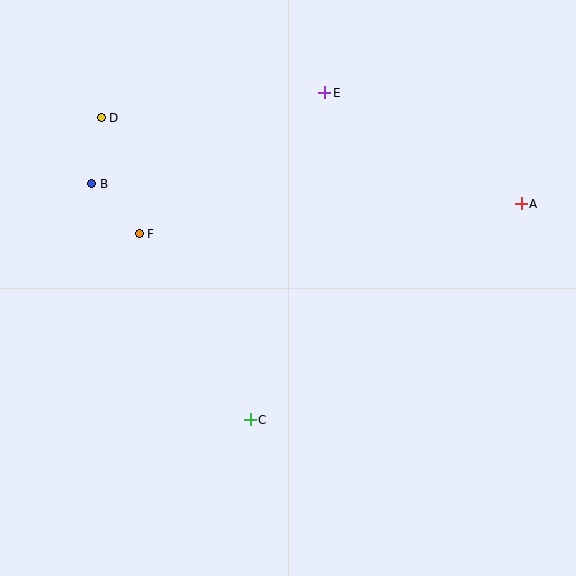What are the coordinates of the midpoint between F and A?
The midpoint between F and A is at (330, 219).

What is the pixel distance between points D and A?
The distance between D and A is 429 pixels.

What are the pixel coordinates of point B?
Point B is at (92, 184).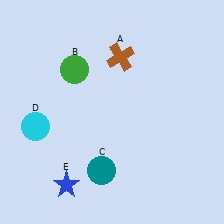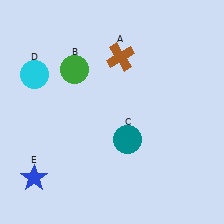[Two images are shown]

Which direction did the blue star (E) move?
The blue star (E) moved left.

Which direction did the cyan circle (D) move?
The cyan circle (D) moved up.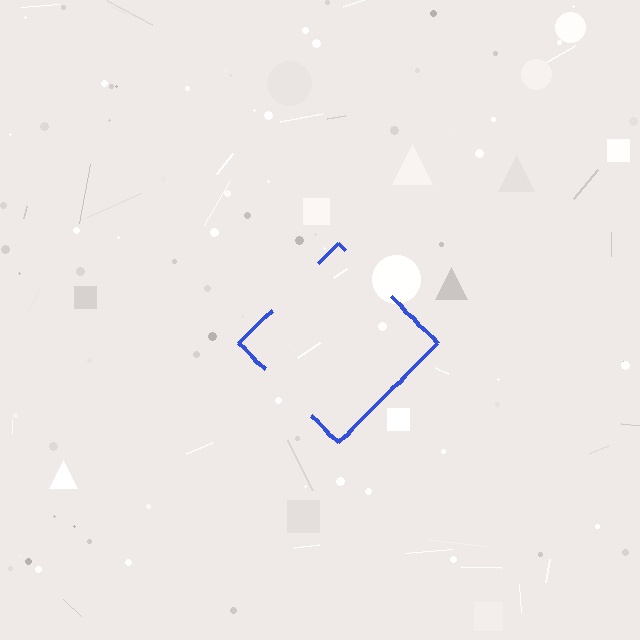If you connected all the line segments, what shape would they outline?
They would outline a diamond.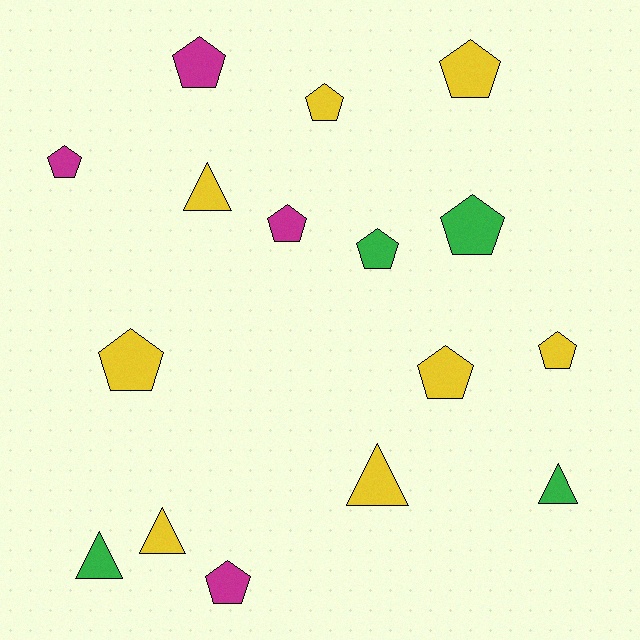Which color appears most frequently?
Yellow, with 8 objects.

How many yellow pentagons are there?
There are 5 yellow pentagons.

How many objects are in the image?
There are 16 objects.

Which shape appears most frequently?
Pentagon, with 11 objects.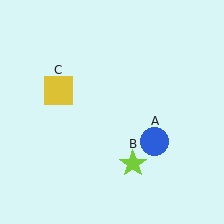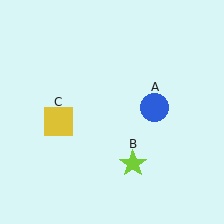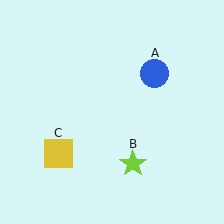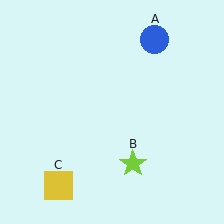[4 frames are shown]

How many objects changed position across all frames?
2 objects changed position: blue circle (object A), yellow square (object C).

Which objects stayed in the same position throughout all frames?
Lime star (object B) remained stationary.